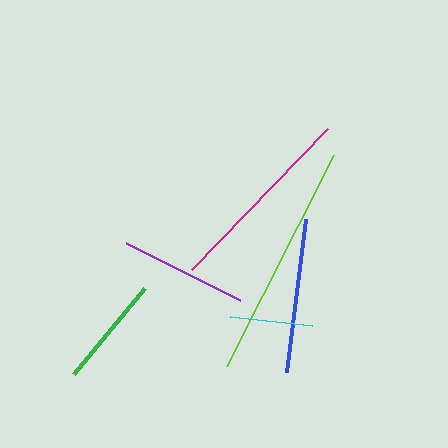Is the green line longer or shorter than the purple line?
The purple line is longer than the green line.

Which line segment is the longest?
The lime line is the longest at approximately 236 pixels.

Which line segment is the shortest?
The cyan line is the shortest at approximately 82 pixels.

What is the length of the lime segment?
The lime segment is approximately 236 pixels long.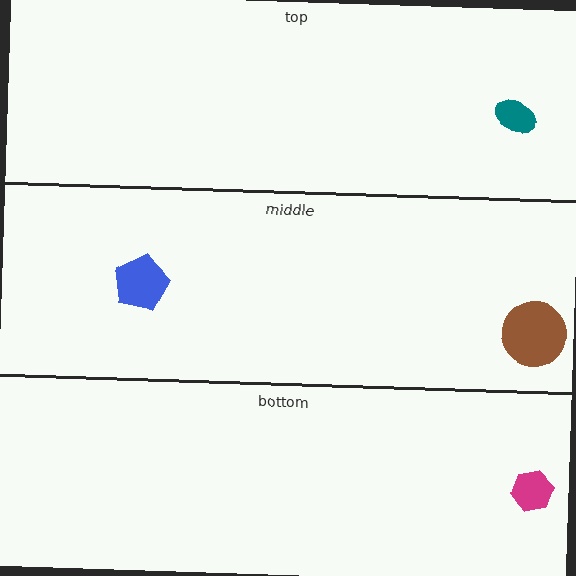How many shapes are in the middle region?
2.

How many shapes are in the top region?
1.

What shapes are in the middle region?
The brown circle, the blue pentagon.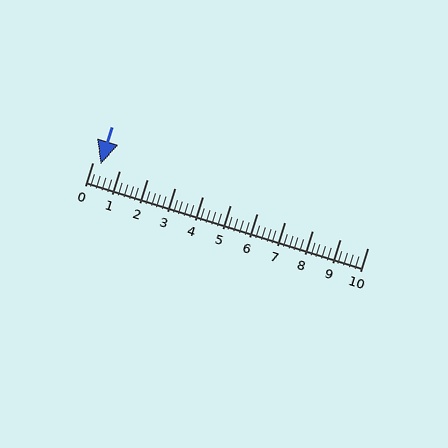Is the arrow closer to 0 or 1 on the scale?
The arrow is closer to 0.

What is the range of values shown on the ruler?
The ruler shows values from 0 to 10.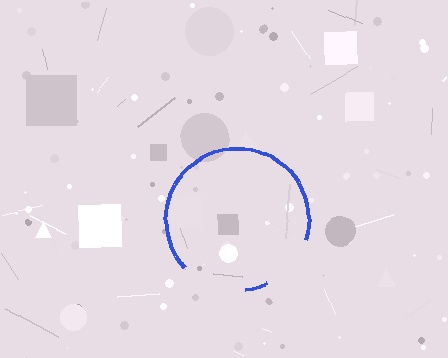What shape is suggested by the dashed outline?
The dashed outline suggests a circle.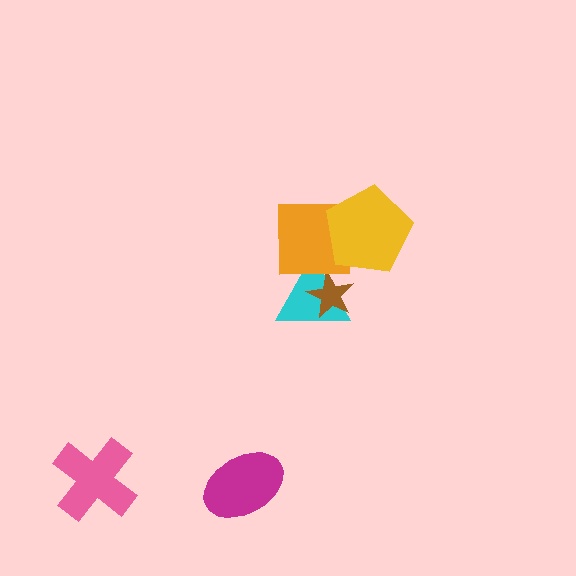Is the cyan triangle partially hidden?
Yes, it is partially covered by another shape.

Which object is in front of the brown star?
The orange square is in front of the brown star.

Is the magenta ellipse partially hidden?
No, no other shape covers it.